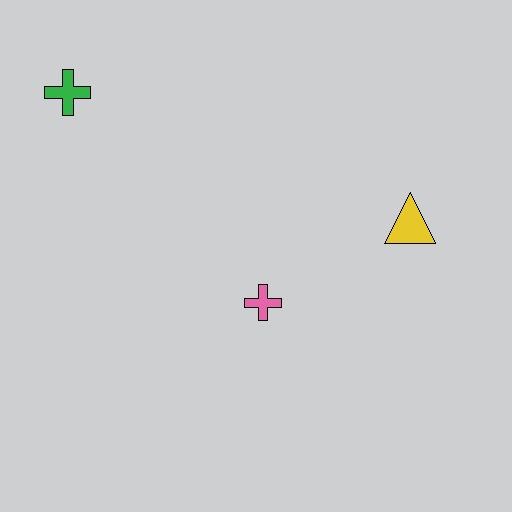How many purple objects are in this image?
There are no purple objects.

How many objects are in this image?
There are 3 objects.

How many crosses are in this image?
There are 2 crosses.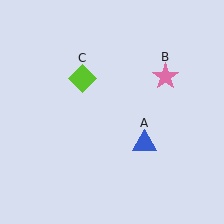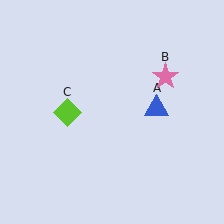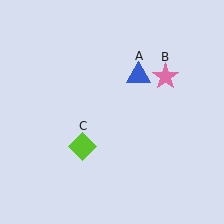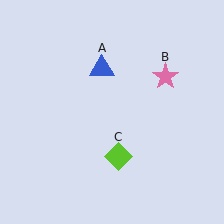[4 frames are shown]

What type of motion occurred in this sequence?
The blue triangle (object A), lime diamond (object C) rotated counterclockwise around the center of the scene.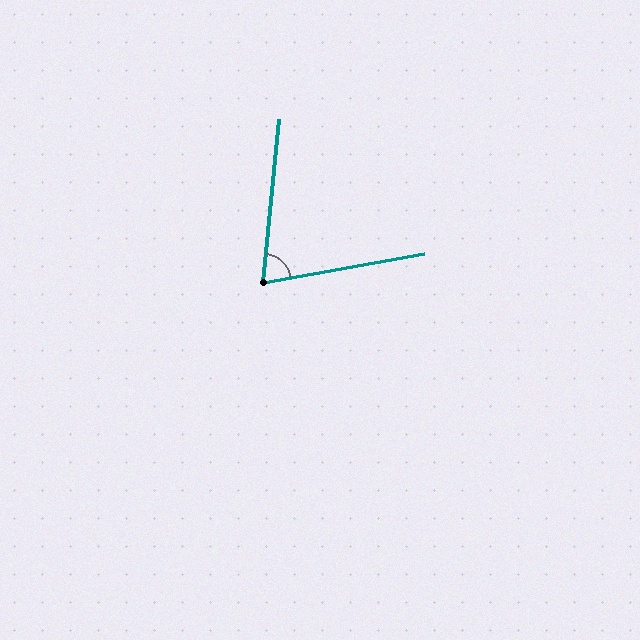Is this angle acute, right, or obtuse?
It is acute.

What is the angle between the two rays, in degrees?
Approximately 74 degrees.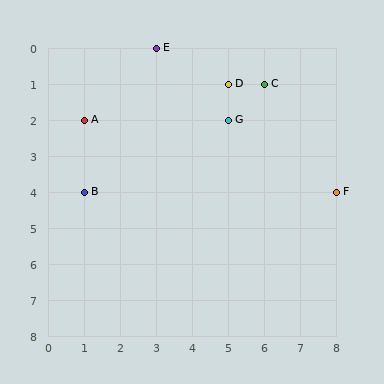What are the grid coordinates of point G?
Point G is at grid coordinates (5, 2).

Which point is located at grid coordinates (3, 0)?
Point E is at (3, 0).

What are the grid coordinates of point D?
Point D is at grid coordinates (5, 1).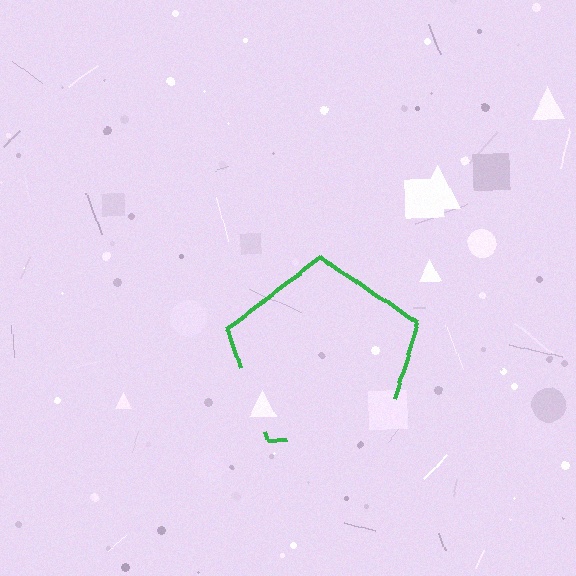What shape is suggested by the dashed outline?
The dashed outline suggests a pentagon.